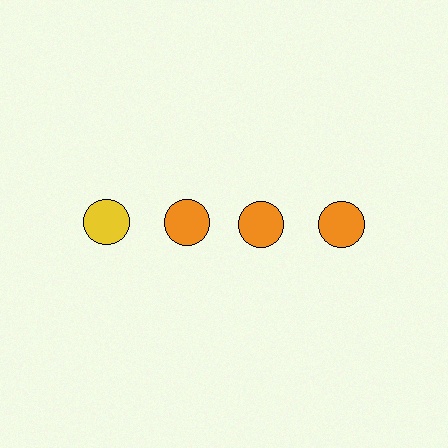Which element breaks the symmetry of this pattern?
The yellow circle in the top row, leftmost column breaks the symmetry. All other shapes are orange circles.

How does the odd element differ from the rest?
It has a different color: yellow instead of orange.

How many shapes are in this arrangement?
There are 4 shapes arranged in a grid pattern.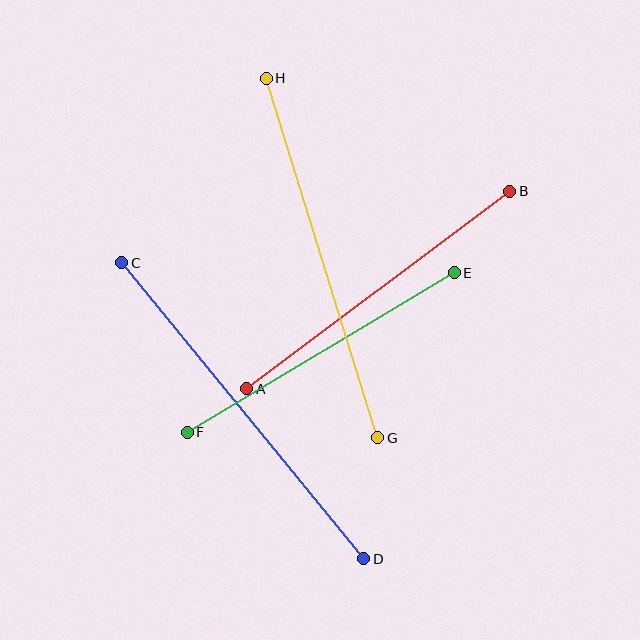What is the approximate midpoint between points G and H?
The midpoint is at approximately (322, 258) pixels.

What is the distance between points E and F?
The distance is approximately 311 pixels.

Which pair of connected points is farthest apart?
Points C and D are farthest apart.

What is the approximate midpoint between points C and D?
The midpoint is at approximately (243, 411) pixels.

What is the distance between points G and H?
The distance is approximately 376 pixels.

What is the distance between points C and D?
The distance is approximately 382 pixels.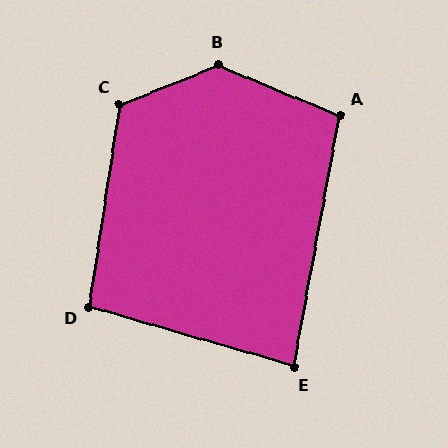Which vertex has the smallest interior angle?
E, at approximately 84 degrees.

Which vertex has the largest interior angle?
B, at approximately 136 degrees.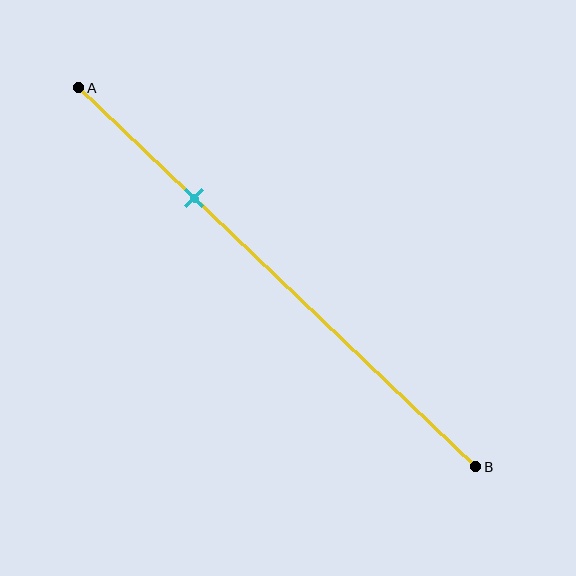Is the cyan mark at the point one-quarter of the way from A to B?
No, the mark is at about 30% from A, not at the 25% one-quarter point.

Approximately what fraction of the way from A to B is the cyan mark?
The cyan mark is approximately 30% of the way from A to B.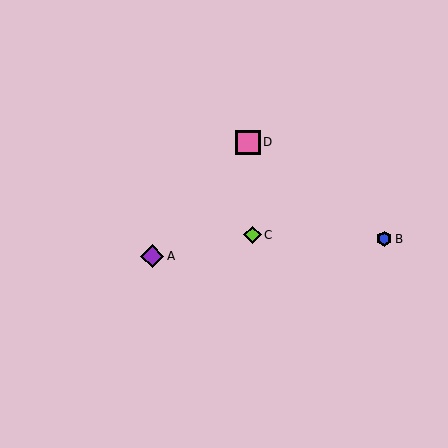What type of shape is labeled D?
Shape D is a pink square.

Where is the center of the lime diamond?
The center of the lime diamond is at (253, 235).